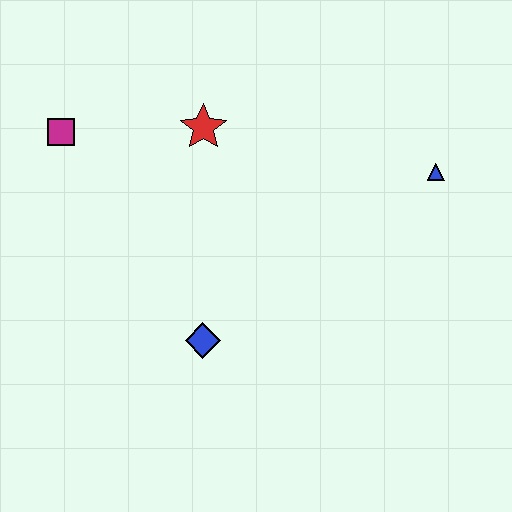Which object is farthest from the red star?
The blue triangle is farthest from the red star.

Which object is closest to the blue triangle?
The red star is closest to the blue triangle.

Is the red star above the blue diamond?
Yes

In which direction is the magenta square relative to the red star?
The magenta square is to the left of the red star.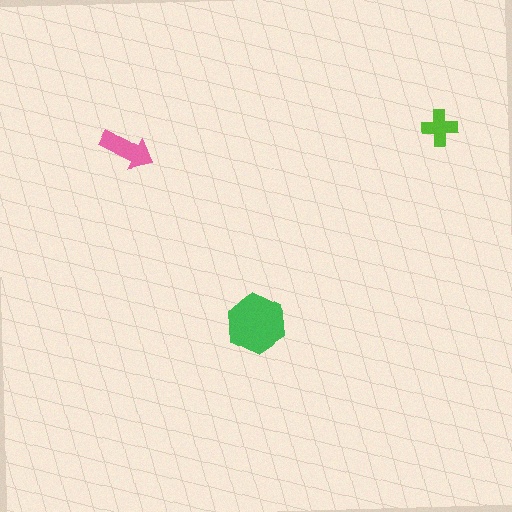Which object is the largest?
The green hexagon.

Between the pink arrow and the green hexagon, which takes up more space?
The green hexagon.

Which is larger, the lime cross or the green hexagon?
The green hexagon.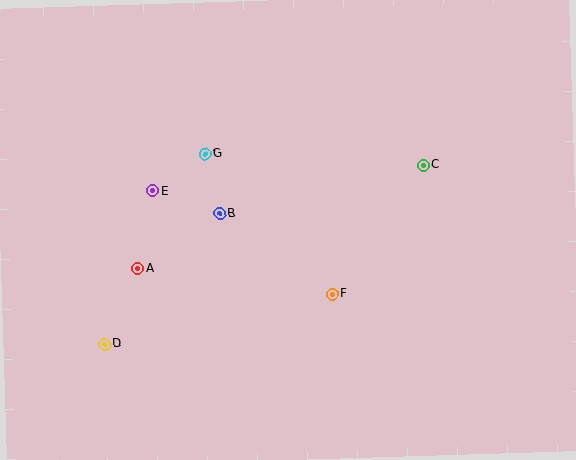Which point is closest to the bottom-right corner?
Point F is closest to the bottom-right corner.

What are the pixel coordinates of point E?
Point E is at (153, 191).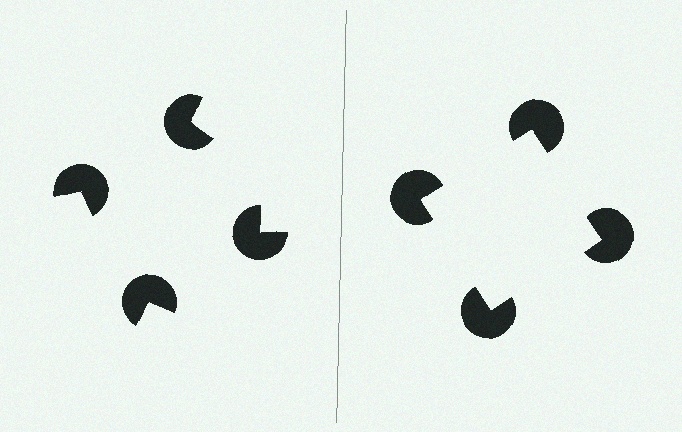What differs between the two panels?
The pac-man discs are positioned identically on both sides; only the wedge orientations differ. On the right they align to a square; on the left they are misaligned.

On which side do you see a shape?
An illusory square appears on the right side. On the left side the wedge cuts are rotated, so no coherent shape forms.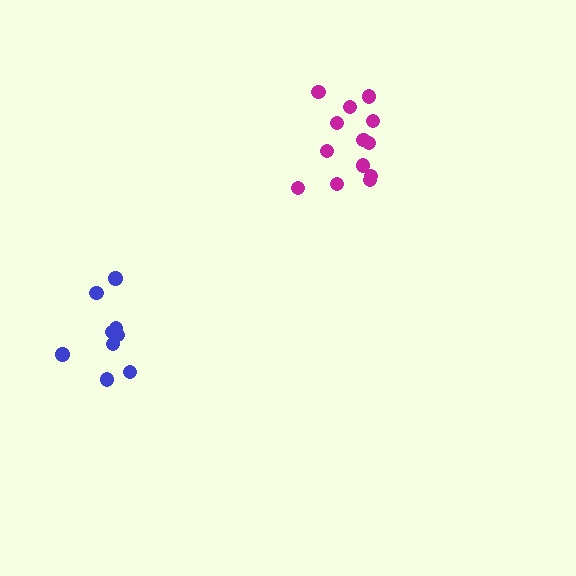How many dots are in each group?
Group 1: 9 dots, Group 2: 13 dots (22 total).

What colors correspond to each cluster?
The clusters are colored: blue, magenta.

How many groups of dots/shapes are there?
There are 2 groups.